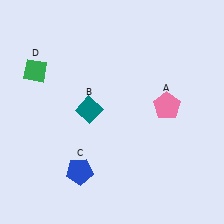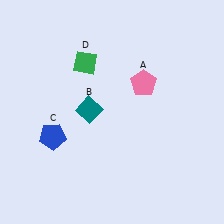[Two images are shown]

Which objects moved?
The objects that moved are: the pink pentagon (A), the blue pentagon (C), the green diamond (D).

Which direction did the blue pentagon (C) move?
The blue pentagon (C) moved up.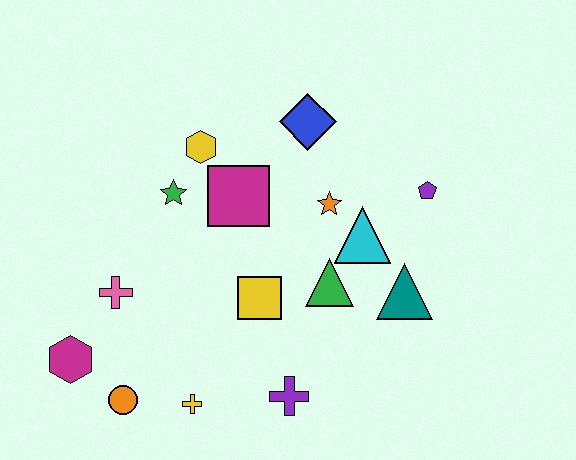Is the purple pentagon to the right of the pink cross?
Yes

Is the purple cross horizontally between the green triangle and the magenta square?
Yes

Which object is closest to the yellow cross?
The orange circle is closest to the yellow cross.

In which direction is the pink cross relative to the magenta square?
The pink cross is to the left of the magenta square.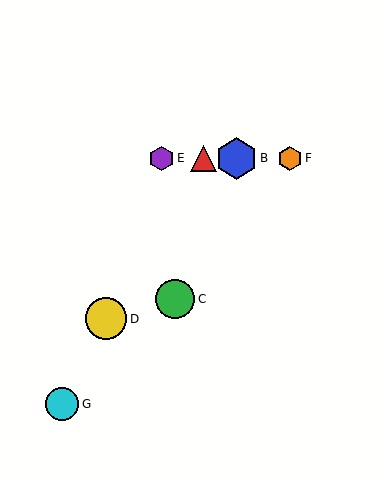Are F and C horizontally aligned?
No, F is at y≈158 and C is at y≈299.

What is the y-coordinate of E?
Object E is at y≈158.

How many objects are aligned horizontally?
4 objects (A, B, E, F) are aligned horizontally.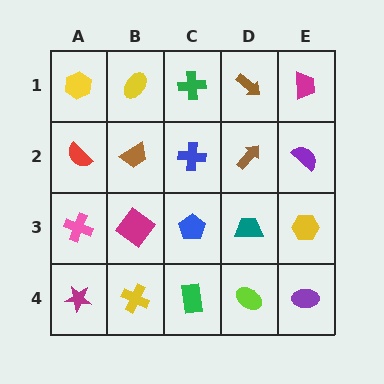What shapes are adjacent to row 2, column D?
A brown arrow (row 1, column D), a teal trapezoid (row 3, column D), a blue cross (row 2, column C), a purple semicircle (row 2, column E).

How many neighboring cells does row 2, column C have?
4.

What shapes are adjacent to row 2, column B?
A yellow ellipse (row 1, column B), a magenta diamond (row 3, column B), a red semicircle (row 2, column A), a blue cross (row 2, column C).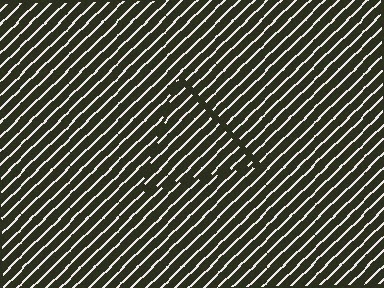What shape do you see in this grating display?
An illusory triangle. The interior of the shape contains the same grating, shifted by half a period — the contour is defined by the phase discontinuity where line-ends from the inner and outer gratings abut.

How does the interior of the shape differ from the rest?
The interior of the shape contains the same grating, shifted by half a period — the contour is defined by the phase discontinuity where line-ends from the inner and outer gratings abut.